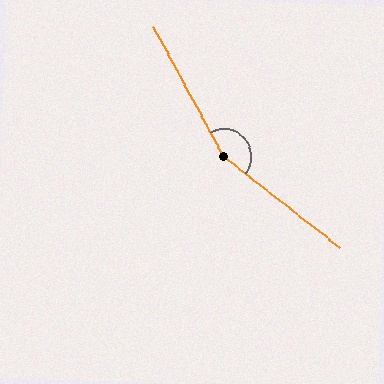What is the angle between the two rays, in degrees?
Approximately 157 degrees.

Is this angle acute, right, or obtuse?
It is obtuse.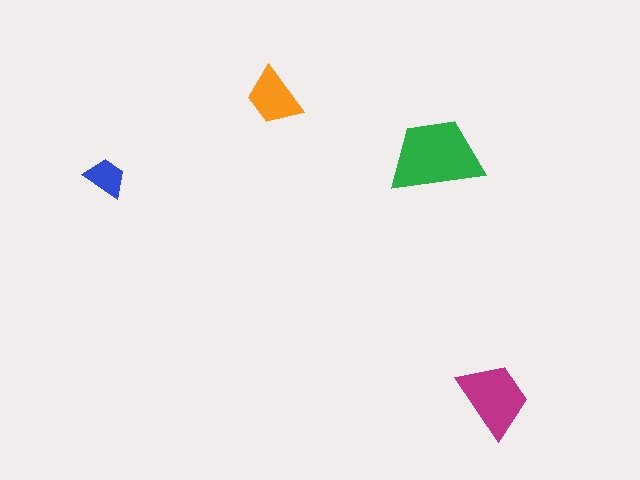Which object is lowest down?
The magenta trapezoid is bottommost.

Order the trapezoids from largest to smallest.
the green one, the magenta one, the orange one, the blue one.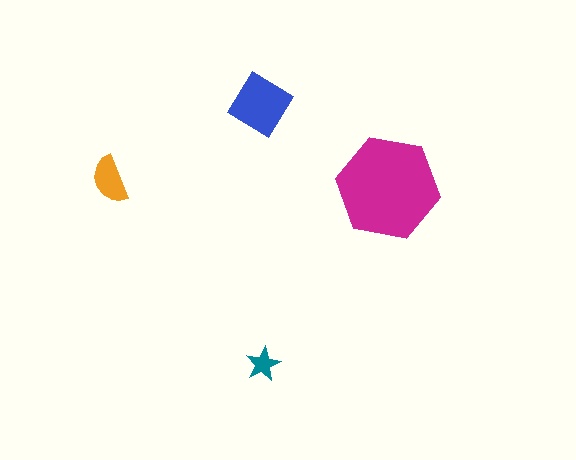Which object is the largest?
The magenta hexagon.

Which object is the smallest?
The teal star.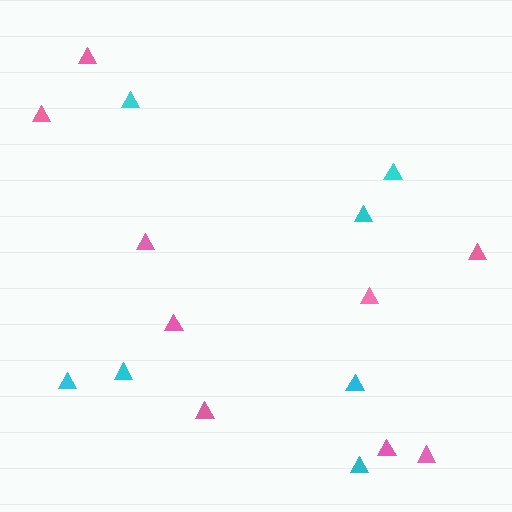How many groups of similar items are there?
There are 2 groups: one group of pink triangles (9) and one group of cyan triangles (7).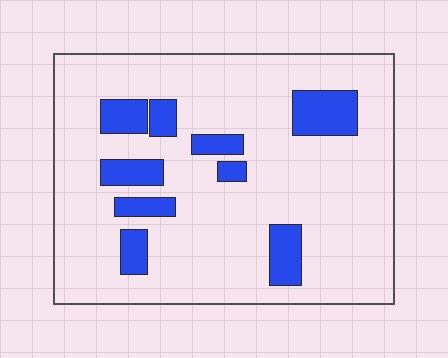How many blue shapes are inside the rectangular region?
9.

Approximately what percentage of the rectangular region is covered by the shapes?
Approximately 15%.